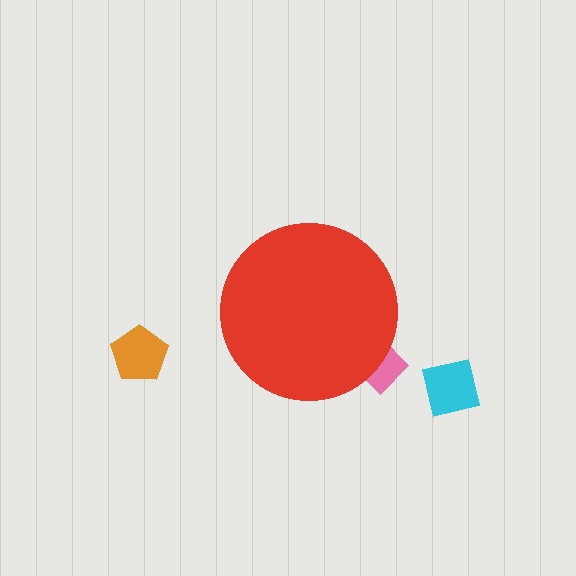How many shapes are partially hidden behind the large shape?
1 shape is partially hidden.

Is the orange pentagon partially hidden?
No, the orange pentagon is fully visible.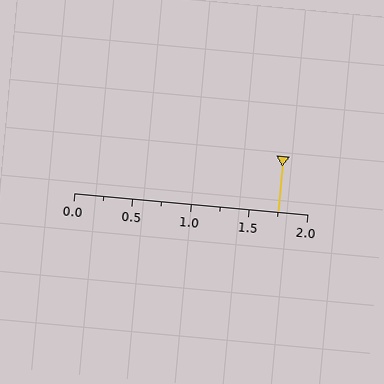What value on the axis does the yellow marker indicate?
The marker indicates approximately 1.75.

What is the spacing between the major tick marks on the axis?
The major ticks are spaced 0.5 apart.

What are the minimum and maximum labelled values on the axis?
The axis runs from 0.0 to 2.0.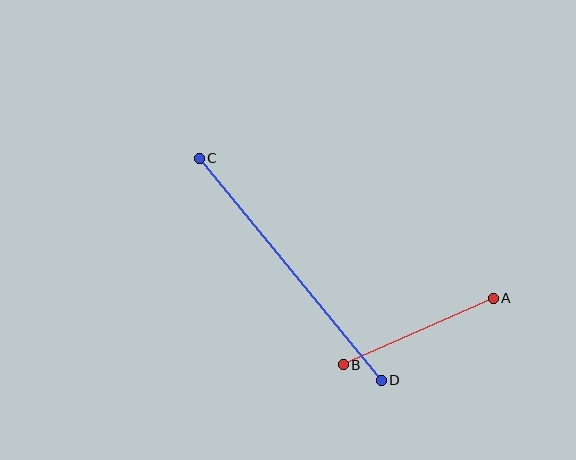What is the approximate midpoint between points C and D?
The midpoint is at approximately (290, 269) pixels.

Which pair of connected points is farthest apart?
Points C and D are farthest apart.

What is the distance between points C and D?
The distance is approximately 287 pixels.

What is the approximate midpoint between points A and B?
The midpoint is at approximately (418, 332) pixels.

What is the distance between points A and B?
The distance is approximately 164 pixels.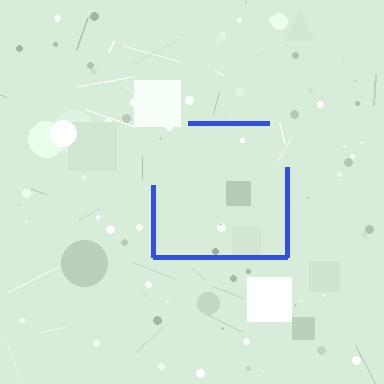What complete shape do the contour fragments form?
The contour fragments form a square.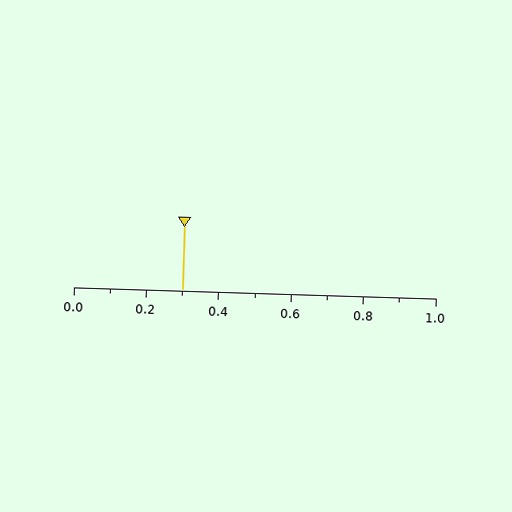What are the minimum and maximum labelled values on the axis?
The axis runs from 0.0 to 1.0.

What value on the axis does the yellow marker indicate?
The marker indicates approximately 0.3.